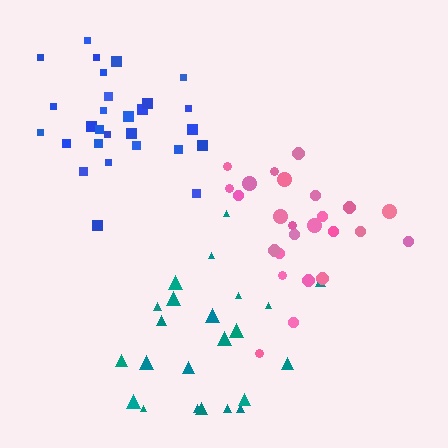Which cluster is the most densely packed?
Blue.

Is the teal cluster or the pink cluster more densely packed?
Pink.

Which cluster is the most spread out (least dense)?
Teal.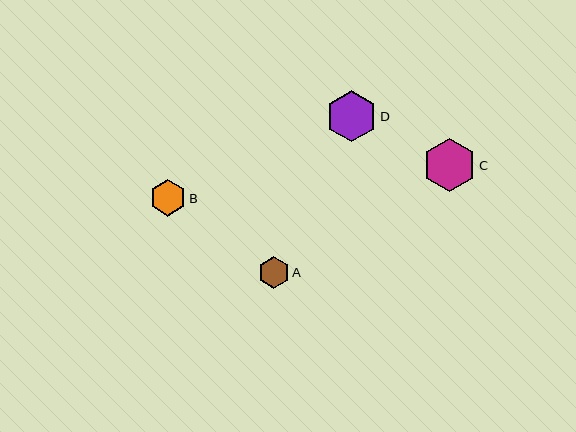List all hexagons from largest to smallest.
From largest to smallest: C, D, B, A.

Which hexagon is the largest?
Hexagon C is the largest with a size of approximately 54 pixels.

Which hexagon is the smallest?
Hexagon A is the smallest with a size of approximately 31 pixels.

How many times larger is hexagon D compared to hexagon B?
Hexagon D is approximately 1.4 times the size of hexagon B.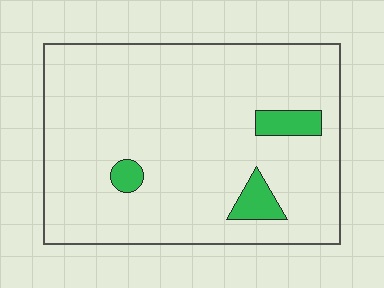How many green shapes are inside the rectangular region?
3.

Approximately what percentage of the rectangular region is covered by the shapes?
Approximately 5%.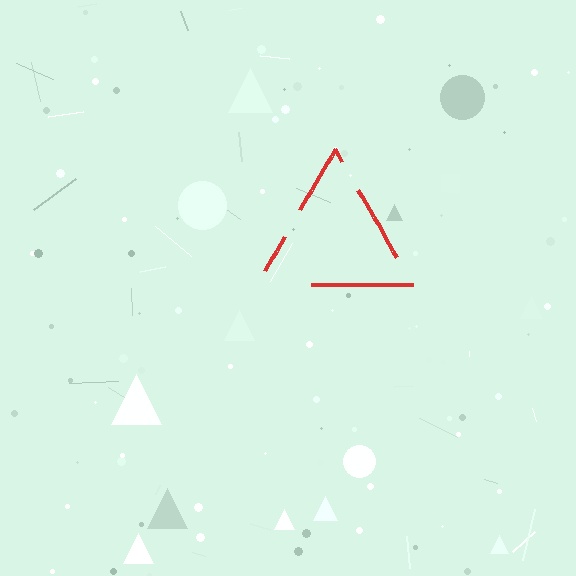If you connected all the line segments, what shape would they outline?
They would outline a triangle.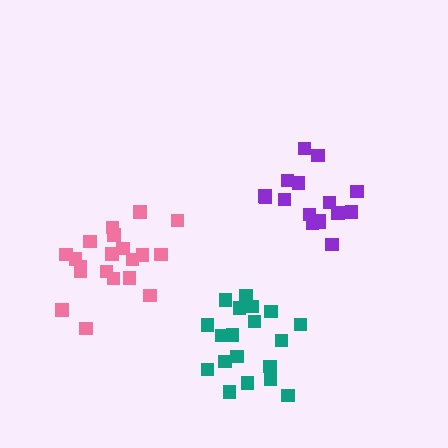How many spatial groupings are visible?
There are 3 spatial groupings.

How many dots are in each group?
Group 1: 19 dots, Group 2: 16 dots, Group 3: 20 dots (55 total).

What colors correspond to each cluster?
The clusters are colored: teal, purple, pink.